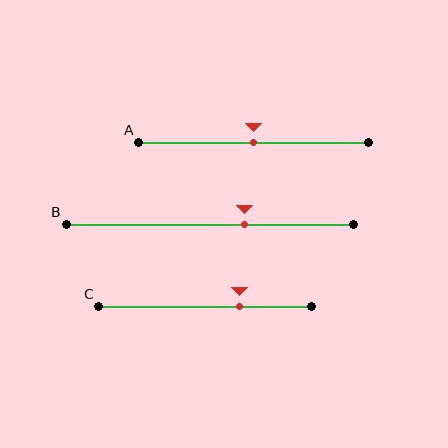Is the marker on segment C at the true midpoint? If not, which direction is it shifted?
No, the marker on segment C is shifted to the right by about 16% of the segment length.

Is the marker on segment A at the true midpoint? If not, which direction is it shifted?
Yes, the marker on segment A is at the true midpoint.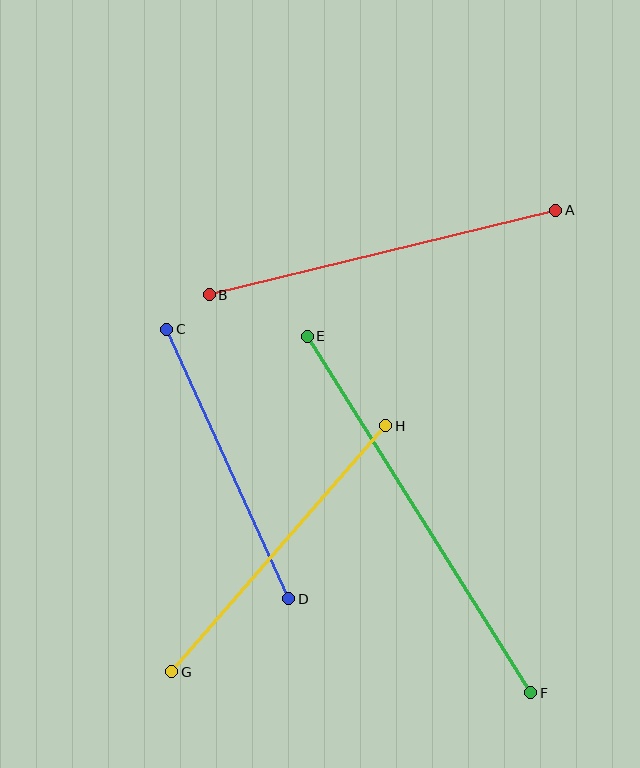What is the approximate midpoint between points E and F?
The midpoint is at approximately (419, 515) pixels.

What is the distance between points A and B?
The distance is approximately 357 pixels.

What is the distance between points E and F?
The distance is approximately 421 pixels.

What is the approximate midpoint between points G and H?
The midpoint is at approximately (279, 549) pixels.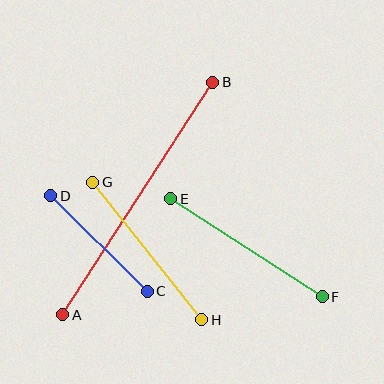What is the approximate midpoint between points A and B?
The midpoint is at approximately (138, 198) pixels.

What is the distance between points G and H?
The distance is approximately 175 pixels.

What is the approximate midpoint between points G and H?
The midpoint is at approximately (147, 251) pixels.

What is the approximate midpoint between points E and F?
The midpoint is at approximately (247, 248) pixels.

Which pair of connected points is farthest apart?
Points A and B are farthest apart.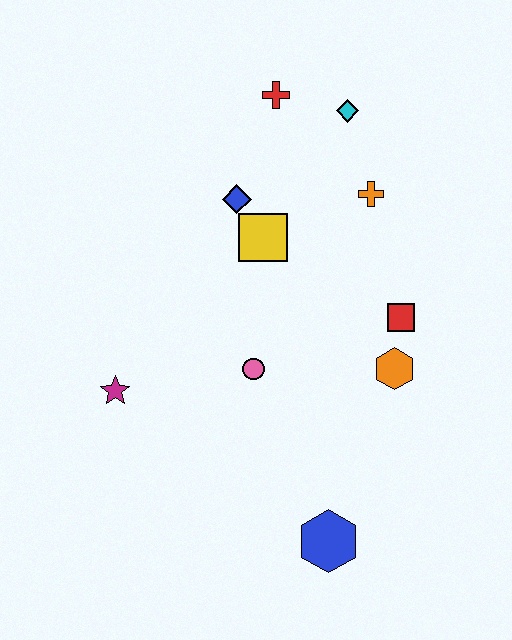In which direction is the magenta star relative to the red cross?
The magenta star is below the red cross.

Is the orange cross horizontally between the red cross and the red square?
Yes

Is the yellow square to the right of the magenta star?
Yes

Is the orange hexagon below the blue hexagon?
No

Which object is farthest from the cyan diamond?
The blue hexagon is farthest from the cyan diamond.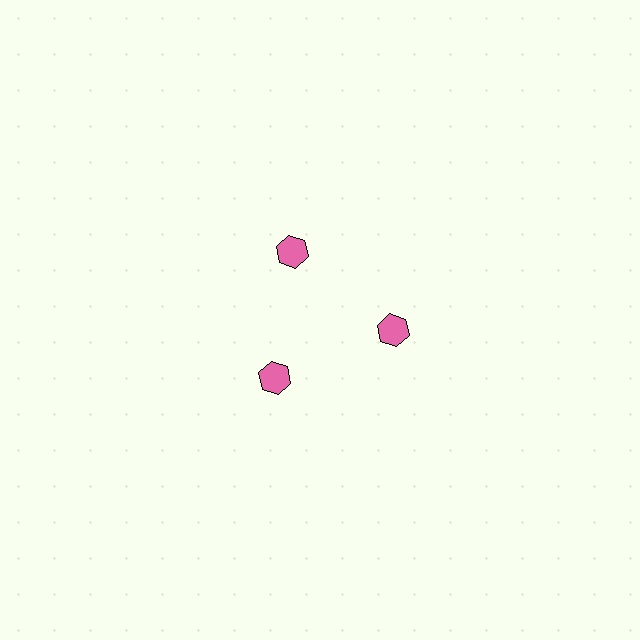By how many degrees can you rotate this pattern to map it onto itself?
The pattern maps onto itself every 120 degrees of rotation.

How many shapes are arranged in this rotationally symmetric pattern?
There are 3 shapes, arranged in 3 groups of 1.